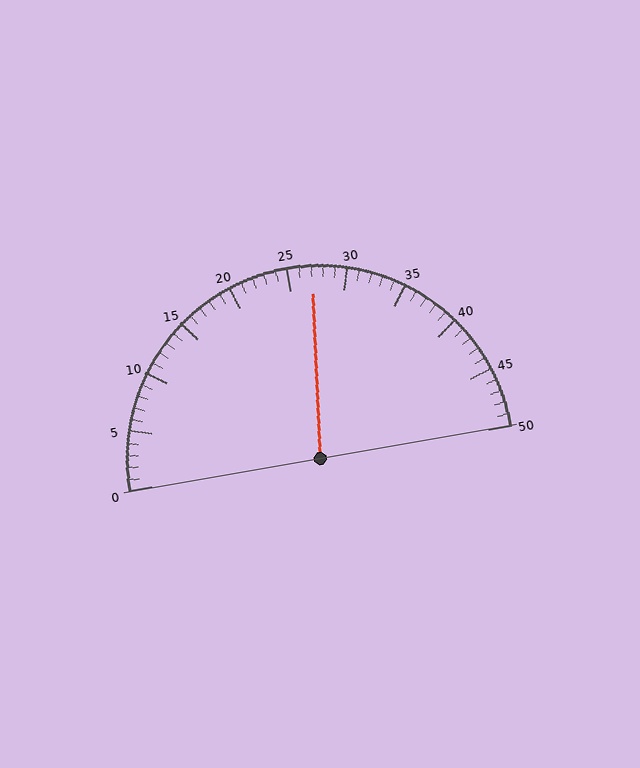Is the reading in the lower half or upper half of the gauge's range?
The reading is in the upper half of the range (0 to 50).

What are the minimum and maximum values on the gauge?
The gauge ranges from 0 to 50.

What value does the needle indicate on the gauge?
The needle indicates approximately 27.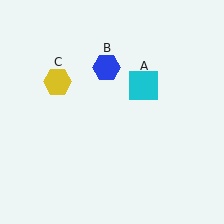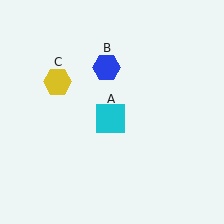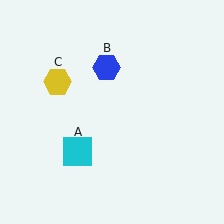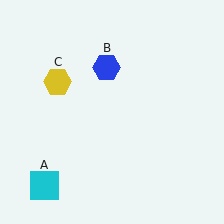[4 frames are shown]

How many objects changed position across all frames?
1 object changed position: cyan square (object A).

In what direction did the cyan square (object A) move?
The cyan square (object A) moved down and to the left.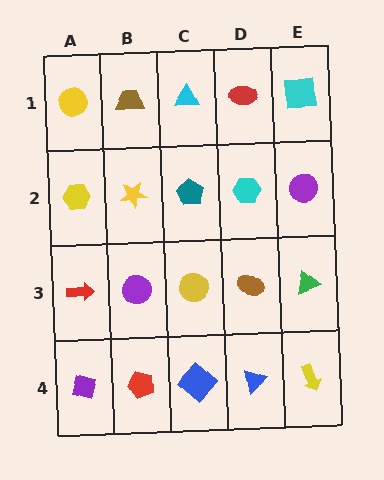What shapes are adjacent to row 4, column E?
A green triangle (row 3, column E), a blue triangle (row 4, column D).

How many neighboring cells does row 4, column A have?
2.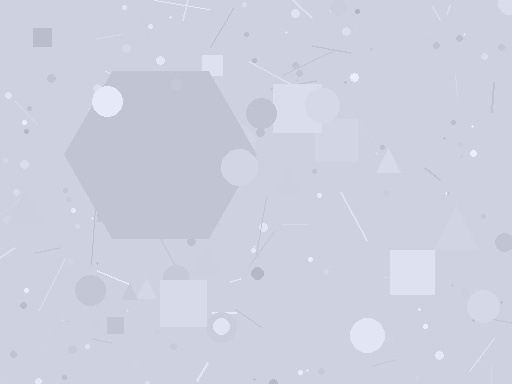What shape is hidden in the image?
A hexagon is hidden in the image.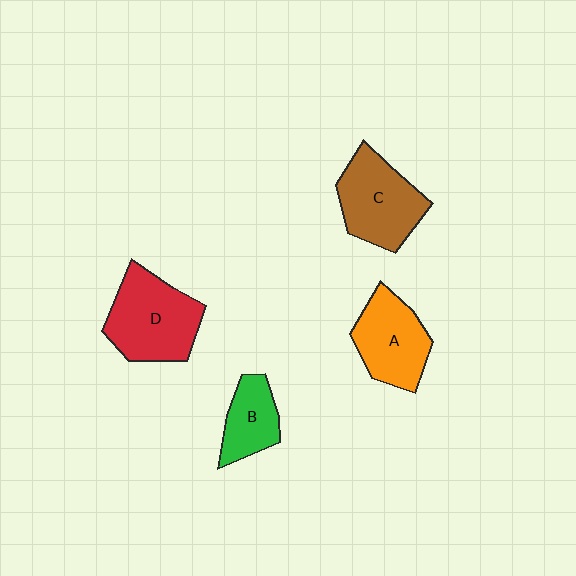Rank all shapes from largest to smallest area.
From largest to smallest: D (red), C (brown), A (orange), B (green).